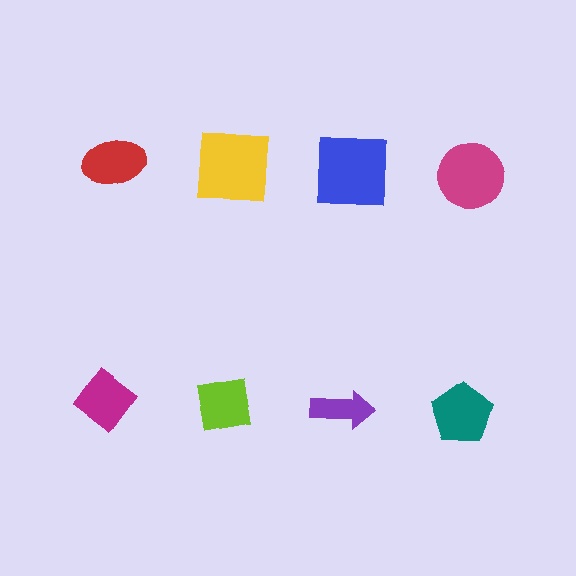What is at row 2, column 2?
A lime square.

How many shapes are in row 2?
4 shapes.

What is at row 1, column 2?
A yellow square.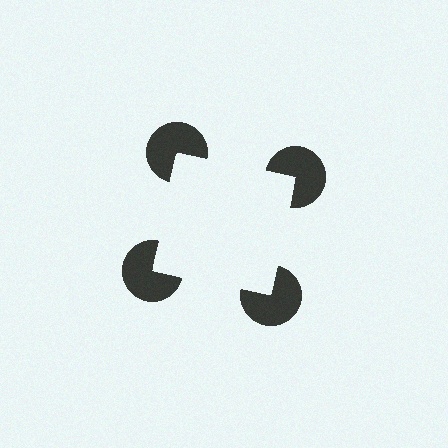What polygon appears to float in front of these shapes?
An illusory square — its edges are inferred from the aligned wedge cuts in the pac-man discs, not physically drawn.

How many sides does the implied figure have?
4 sides.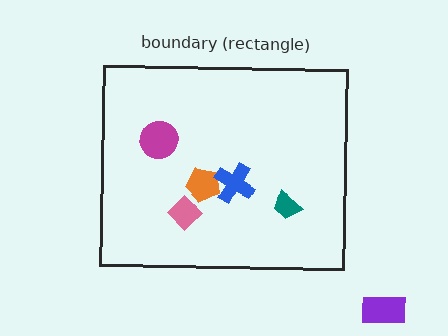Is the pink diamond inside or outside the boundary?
Inside.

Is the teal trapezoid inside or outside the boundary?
Inside.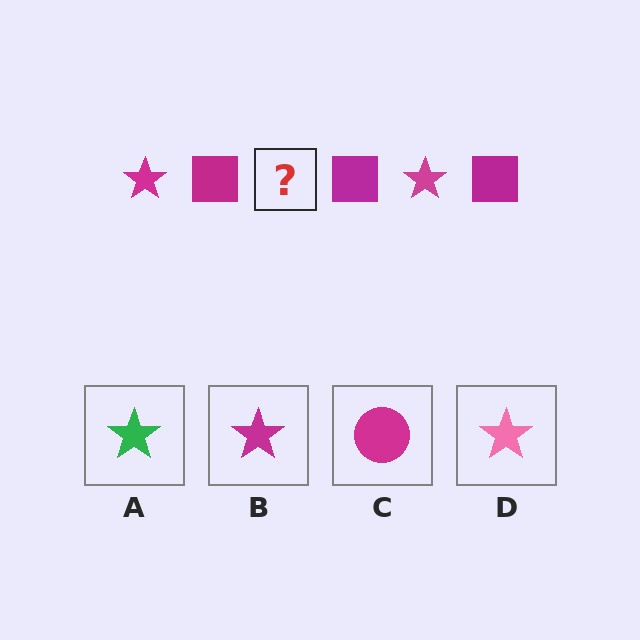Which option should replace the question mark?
Option B.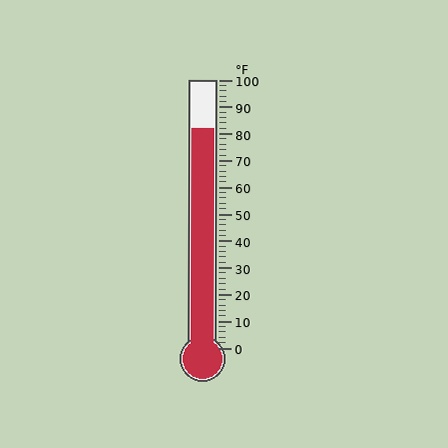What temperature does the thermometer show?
The thermometer shows approximately 82°F.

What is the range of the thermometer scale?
The thermometer scale ranges from 0°F to 100°F.